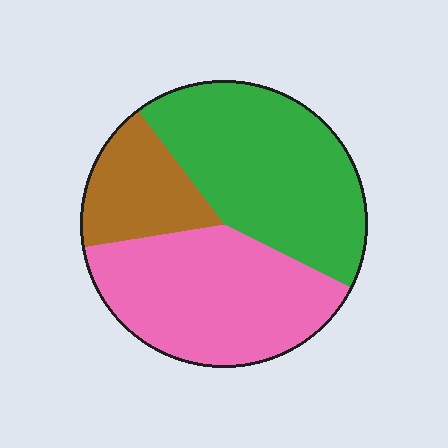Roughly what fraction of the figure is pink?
Pink covers around 40% of the figure.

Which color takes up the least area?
Brown, at roughly 15%.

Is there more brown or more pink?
Pink.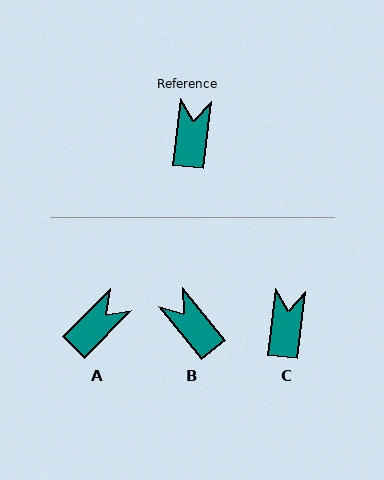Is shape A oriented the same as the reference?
No, it is off by about 38 degrees.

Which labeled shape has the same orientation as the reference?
C.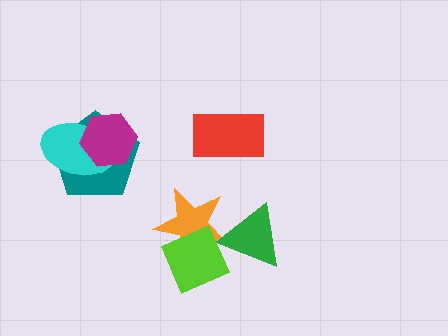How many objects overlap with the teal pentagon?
2 objects overlap with the teal pentagon.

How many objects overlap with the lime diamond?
2 objects overlap with the lime diamond.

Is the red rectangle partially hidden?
No, no other shape covers it.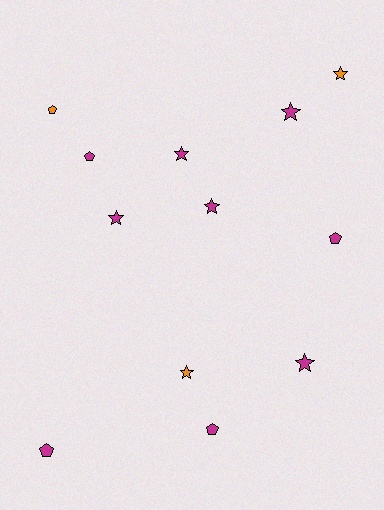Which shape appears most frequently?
Star, with 7 objects.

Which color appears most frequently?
Magenta, with 9 objects.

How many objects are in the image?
There are 12 objects.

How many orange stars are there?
There are 2 orange stars.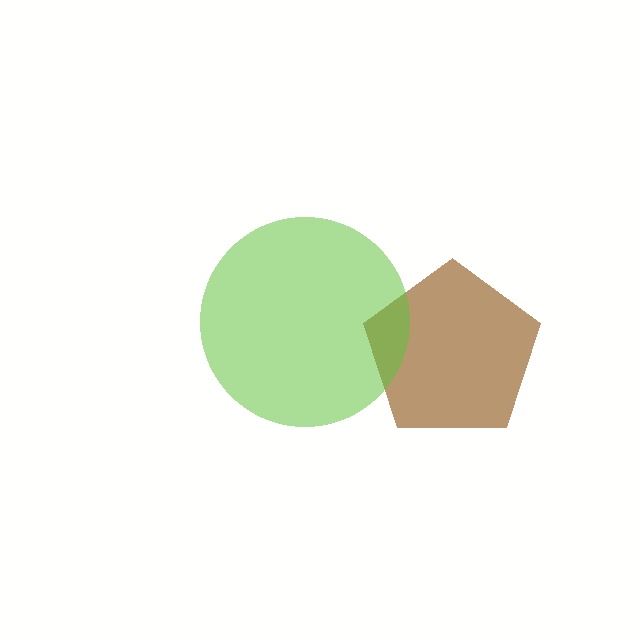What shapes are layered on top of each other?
The layered shapes are: a brown pentagon, a lime circle.